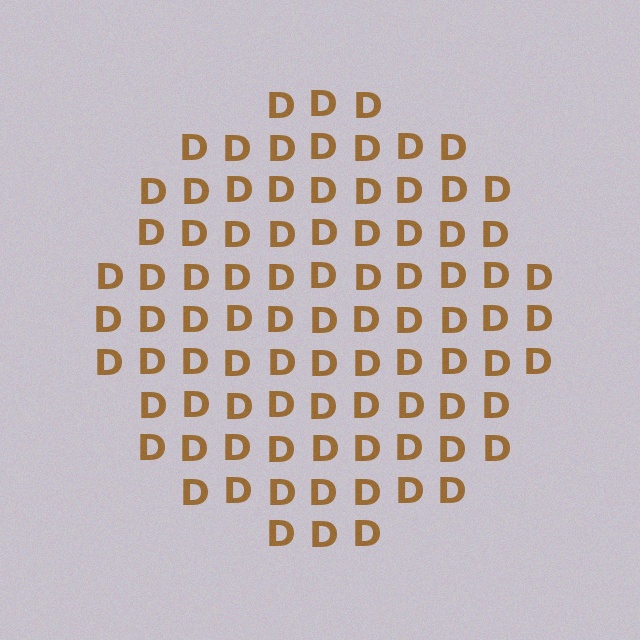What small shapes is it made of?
It is made of small letter D's.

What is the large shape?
The large shape is a circle.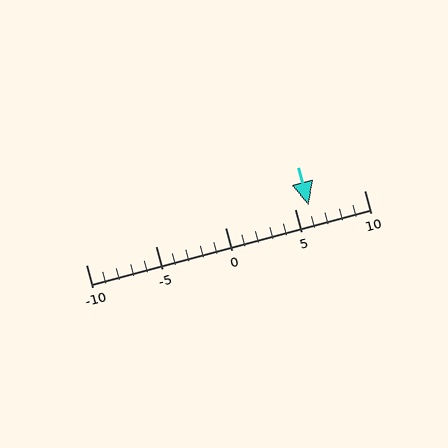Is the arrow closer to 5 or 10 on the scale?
The arrow is closer to 5.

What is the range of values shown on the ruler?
The ruler shows values from -10 to 10.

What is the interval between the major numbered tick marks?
The major tick marks are spaced 5 units apart.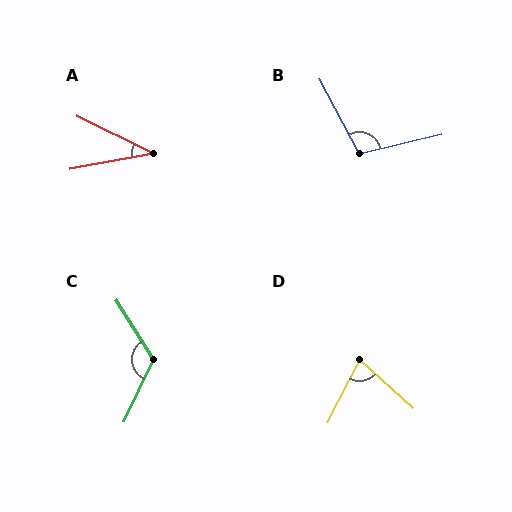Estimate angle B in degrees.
Approximately 105 degrees.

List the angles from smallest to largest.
A (36°), D (75°), B (105°), C (122°).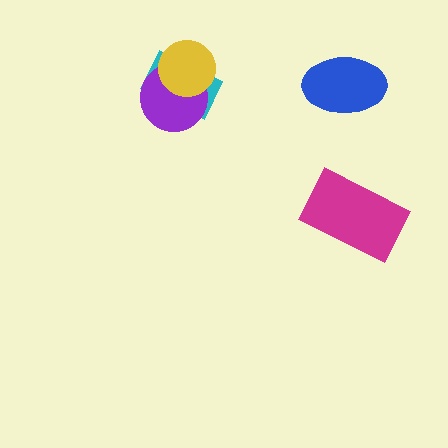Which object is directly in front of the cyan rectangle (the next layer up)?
The purple circle is directly in front of the cyan rectangle.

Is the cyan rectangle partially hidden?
Yes, it is partially covered by another shape.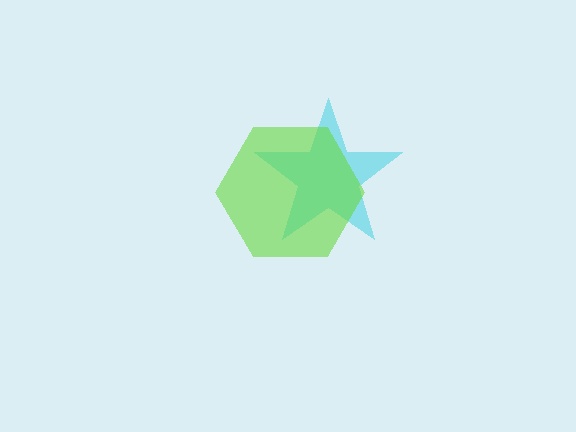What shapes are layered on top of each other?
The layered shapes are: a cyan star, a lime hexagon.